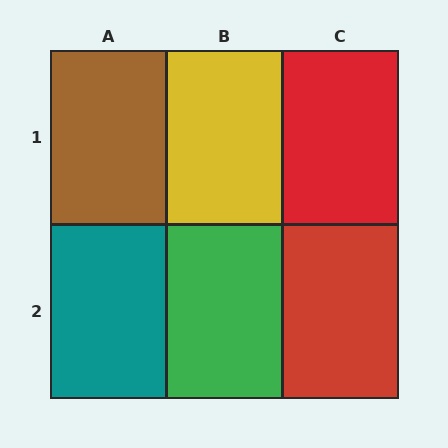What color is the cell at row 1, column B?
Yellow.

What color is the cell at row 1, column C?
Red.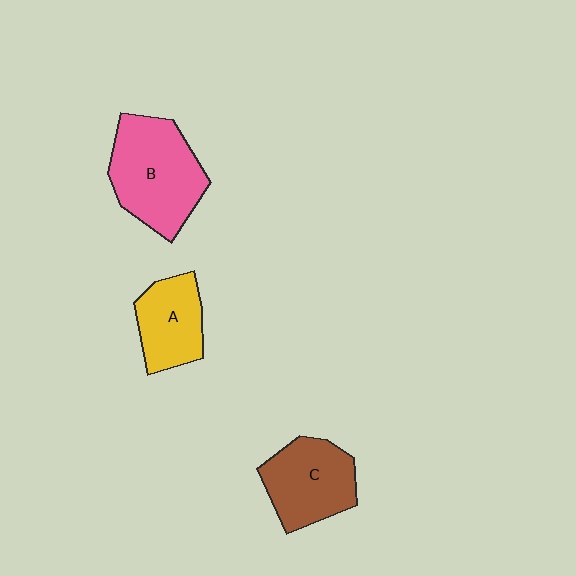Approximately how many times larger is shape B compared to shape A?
Approximately 1.6 times.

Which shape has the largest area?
Shape B (pink).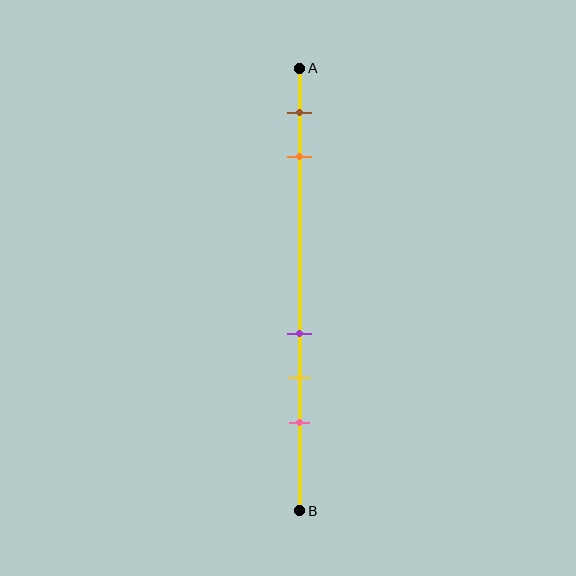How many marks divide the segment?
There are 5 marks dividing the segment.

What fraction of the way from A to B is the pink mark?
The pink mark is approximately 80% (0.8) of the way from A to B.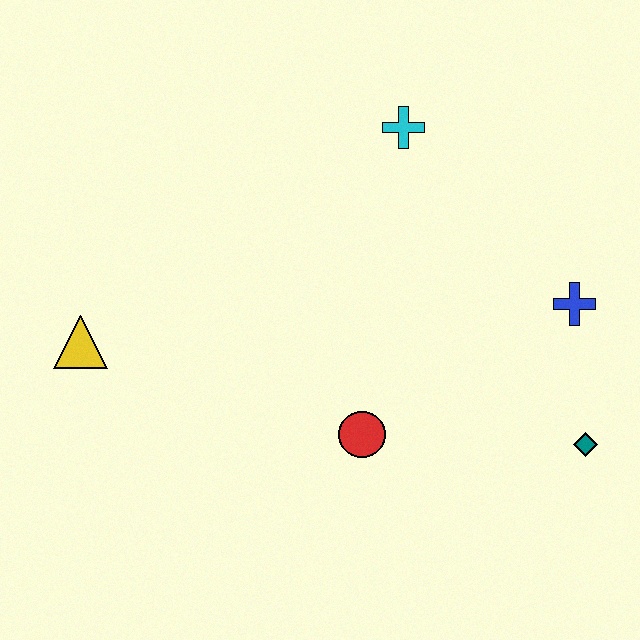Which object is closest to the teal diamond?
The blue cross is closest to the teal diamond.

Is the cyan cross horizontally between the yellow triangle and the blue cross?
Yes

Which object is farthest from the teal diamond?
The yellow triangle is farthest from the teal diamond.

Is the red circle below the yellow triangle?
Yes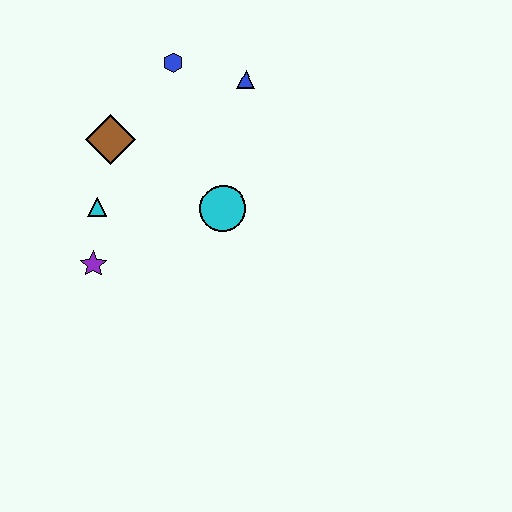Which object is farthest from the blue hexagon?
The purple star is farthest from the blue hexagon.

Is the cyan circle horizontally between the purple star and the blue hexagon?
No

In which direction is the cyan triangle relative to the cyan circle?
The cyan triangle is to the left of the cyan circle.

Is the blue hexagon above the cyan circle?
Yes